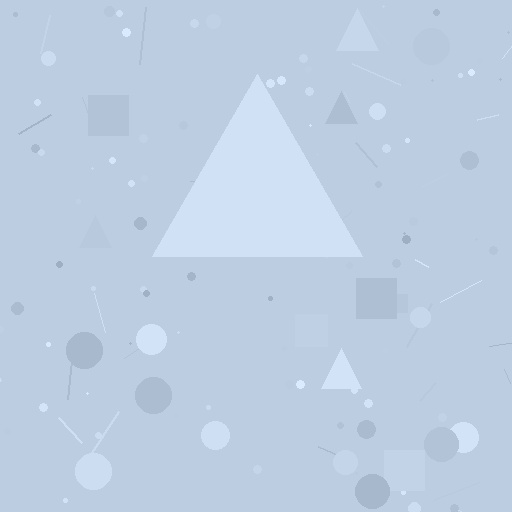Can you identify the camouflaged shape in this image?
The camouflaged shape is a triangle.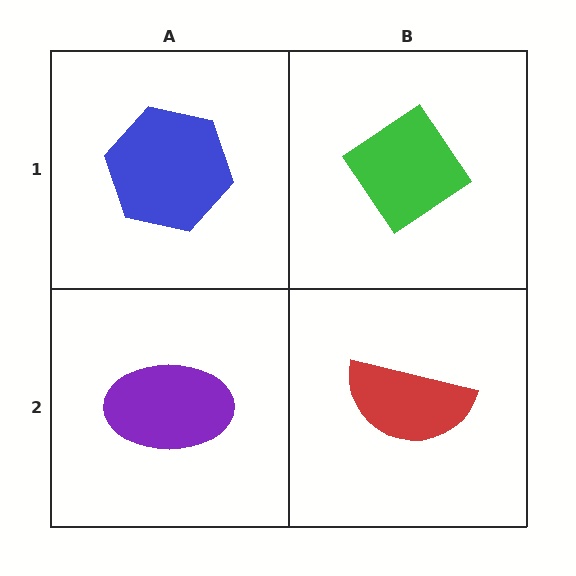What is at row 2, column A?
A purple ellipse.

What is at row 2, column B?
A red semicircle.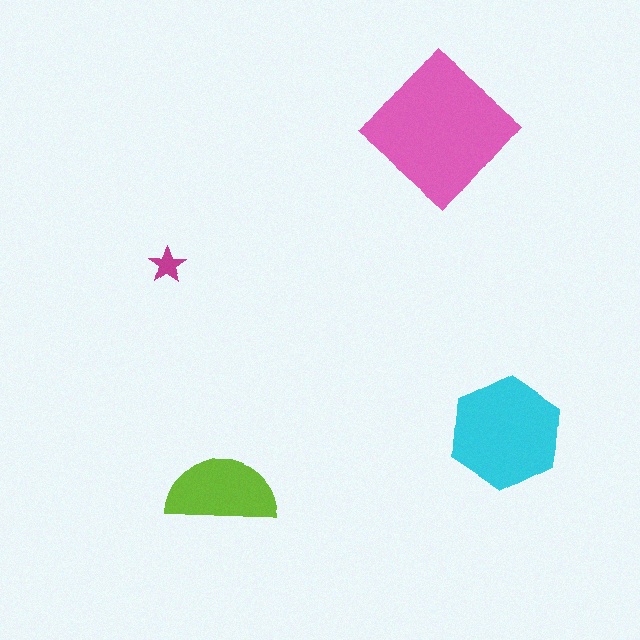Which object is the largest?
The pink diamond.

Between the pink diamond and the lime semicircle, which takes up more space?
The pink diamond.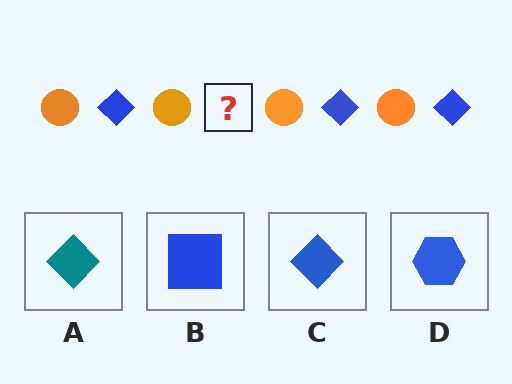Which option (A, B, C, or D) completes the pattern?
C.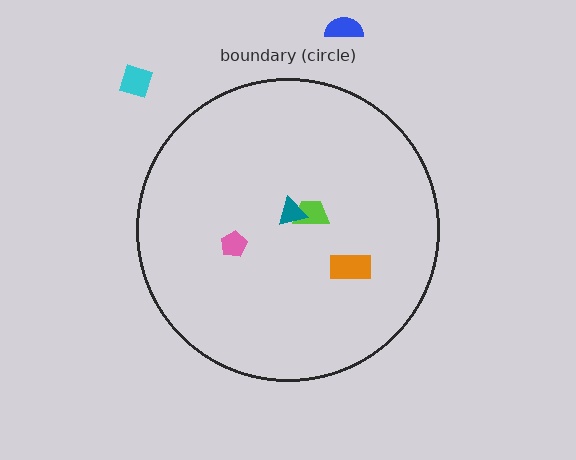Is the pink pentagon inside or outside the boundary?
Inside.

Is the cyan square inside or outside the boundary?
Outside.